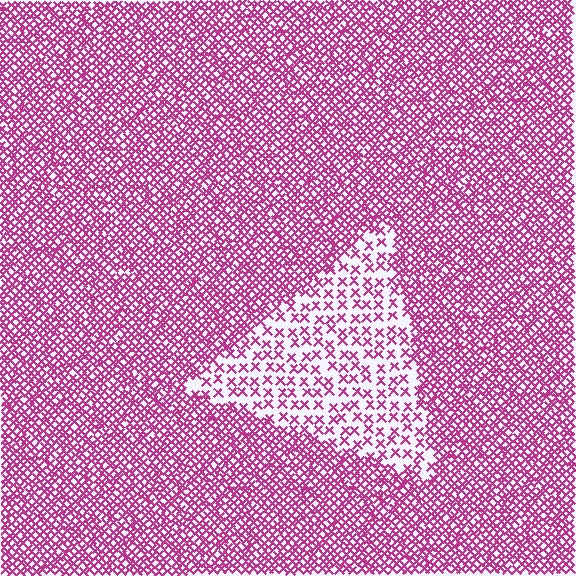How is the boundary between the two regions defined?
The boundary is defined by a change in element density (approximately 2.6x ratio). All elements are the same color, size, and shape.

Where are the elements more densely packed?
The elements are more densely packed outside the triangle boundary.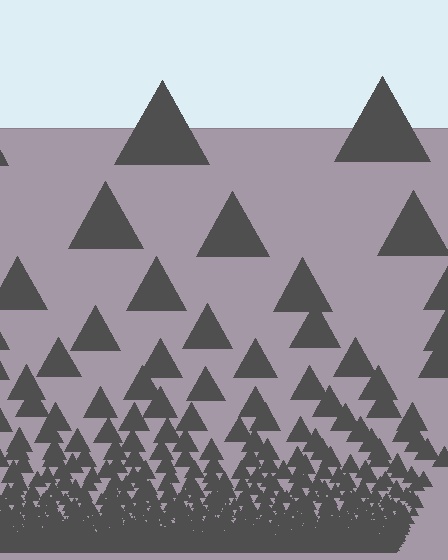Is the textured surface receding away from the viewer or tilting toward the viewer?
The surface appears to tilt toward the viewer. Texture elements get larger and sparser toward the top.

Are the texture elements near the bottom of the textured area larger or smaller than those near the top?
Smaller. The gradient is inverted — elements near the bottom are smaller and denser.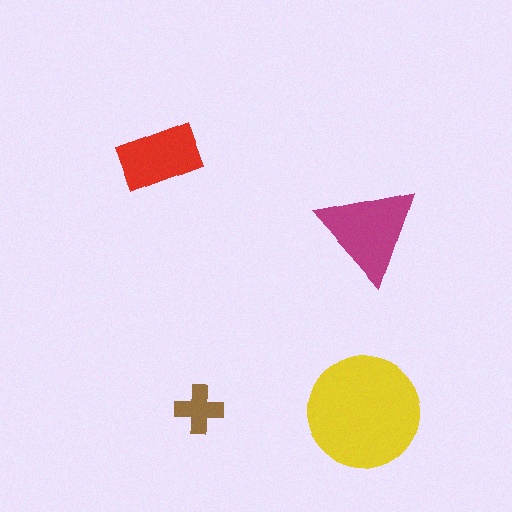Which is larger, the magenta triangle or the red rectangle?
The magenta triangle.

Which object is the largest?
The yellow circle.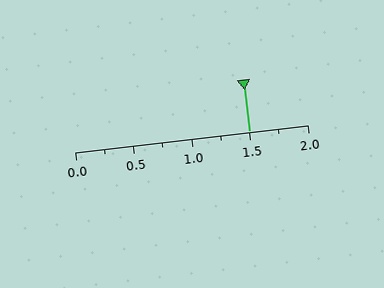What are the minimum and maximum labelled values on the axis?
The axis runs from 0.0 to 2.0.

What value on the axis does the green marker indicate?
The marker indicates approximately 1.5.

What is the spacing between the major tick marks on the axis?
The major ticks are spaced 0.5 apart.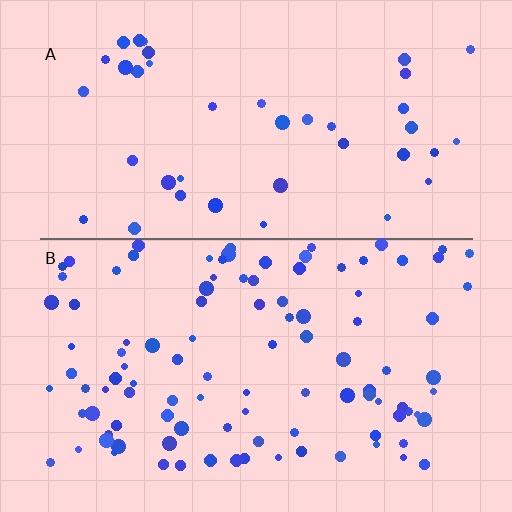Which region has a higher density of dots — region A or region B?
B (the bottom).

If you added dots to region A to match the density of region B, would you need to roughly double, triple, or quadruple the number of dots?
Approximately double.